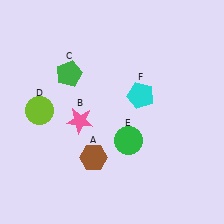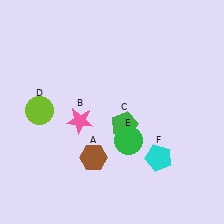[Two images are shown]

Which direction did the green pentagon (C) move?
The green pentagon (C) moved right.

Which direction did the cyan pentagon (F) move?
The cyan pentagon (F) moved down.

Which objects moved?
The objects that moved are: the green pentagon (C), the cyan pentagon (F).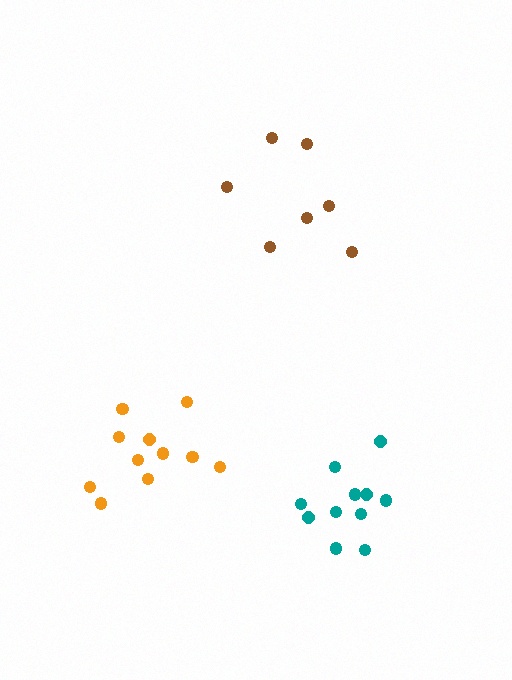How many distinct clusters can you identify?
There are 3 distinct clusters.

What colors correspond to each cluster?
The clusters are colored: brown, teal, orange.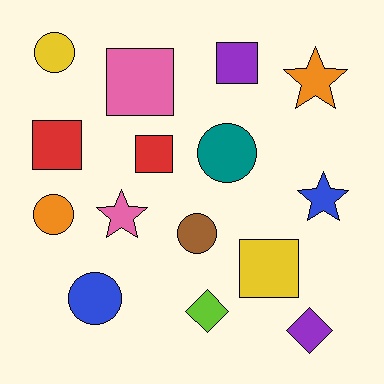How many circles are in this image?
There are 5 circles.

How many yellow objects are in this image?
There are 2 yellow objects.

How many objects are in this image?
There are 15 objects.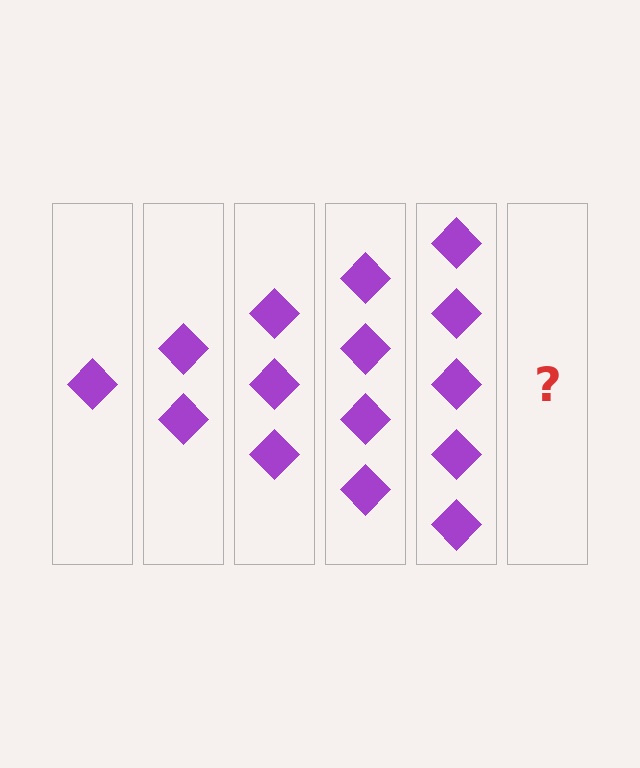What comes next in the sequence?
The next element should be 6 diamonds.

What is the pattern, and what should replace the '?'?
The pattern is that each step adds one more diamond. The '?' should be 6 diamonds.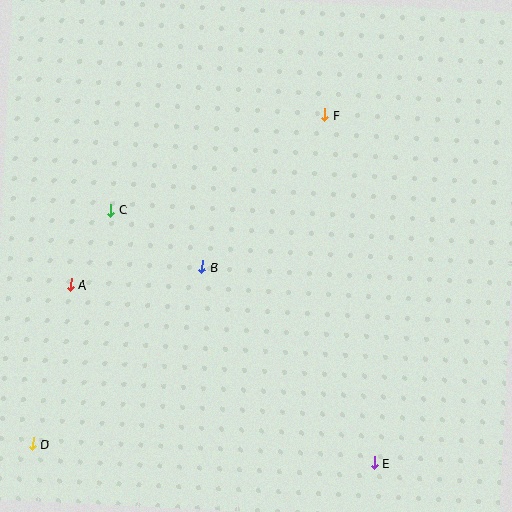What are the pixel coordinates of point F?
Point F is at (325, 115).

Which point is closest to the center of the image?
Point B at (202, 267) is closest to the center.